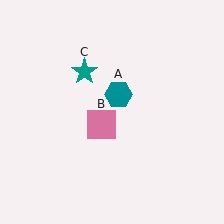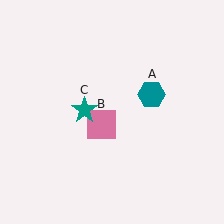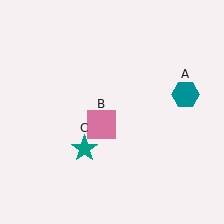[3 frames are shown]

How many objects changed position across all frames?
2 objects changed position: teal hexagon (object A), teal star (object C).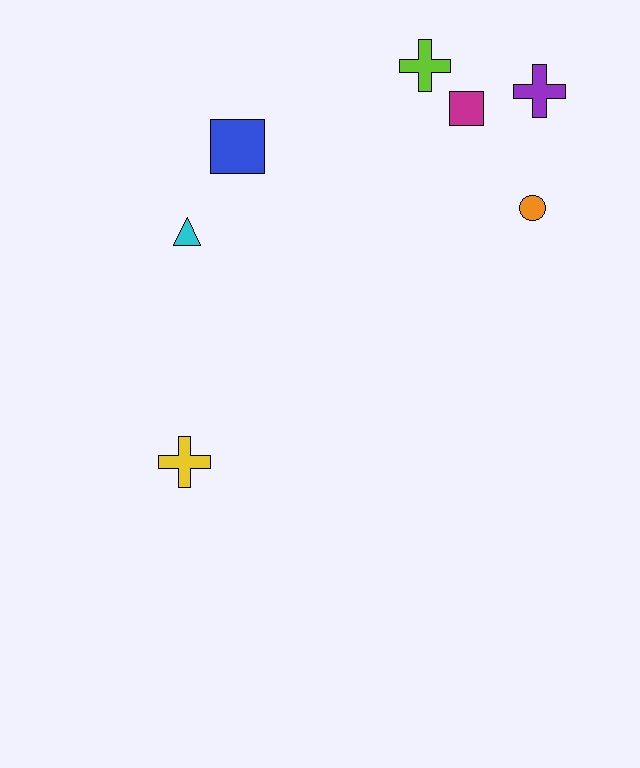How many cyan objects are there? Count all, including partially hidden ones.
There is 1 cyan object.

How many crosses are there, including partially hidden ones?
There are 3 crosses.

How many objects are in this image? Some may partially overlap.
There are 7 objects.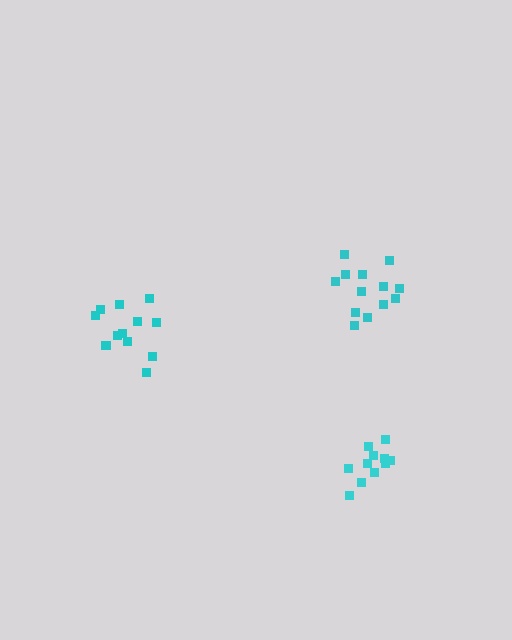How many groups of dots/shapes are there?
There are 3 groups.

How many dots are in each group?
Group 1: 12 dots, Group 2: 13 dots, Group 3: 12 dots (37 total).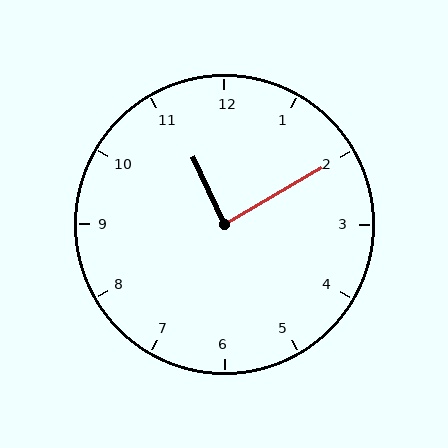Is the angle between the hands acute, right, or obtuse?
It is right.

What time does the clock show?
11:10.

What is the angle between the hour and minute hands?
Approximately 85 degrees.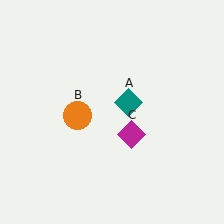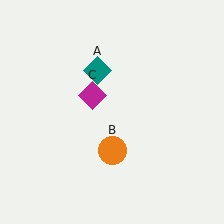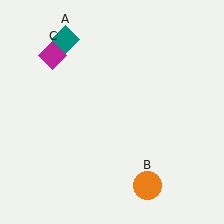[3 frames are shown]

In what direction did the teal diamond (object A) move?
The teal diamond (object A) moved up and to the left.